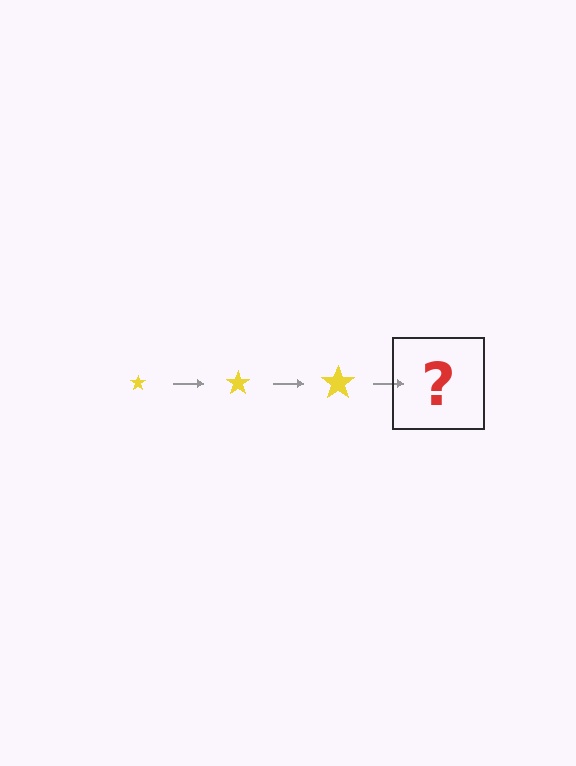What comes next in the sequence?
The next element should be a yellow star, larger than the previous one.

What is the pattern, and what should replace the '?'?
The pattern is that the star gets progressively larger each step. The '?' should be a yellow star, larger than the previous one.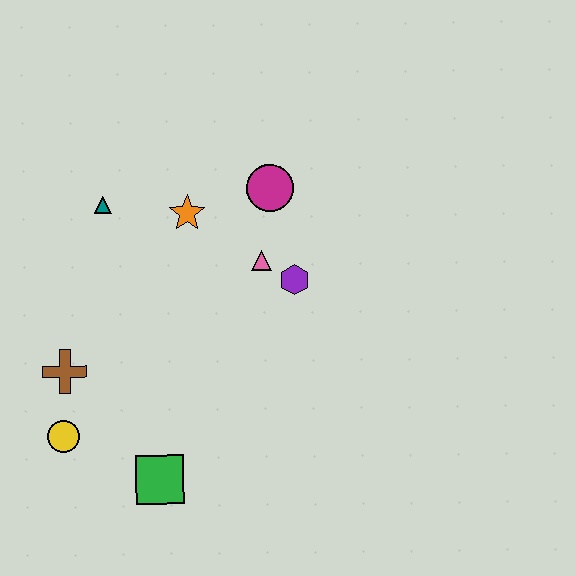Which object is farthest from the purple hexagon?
The yellow circle is farthest from the purple hexagon.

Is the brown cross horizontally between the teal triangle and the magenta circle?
No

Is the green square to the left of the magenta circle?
Yes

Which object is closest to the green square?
The yellow circle is closest to the green square.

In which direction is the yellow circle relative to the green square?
The yellow circle is to the left of the green square.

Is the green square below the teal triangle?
Yes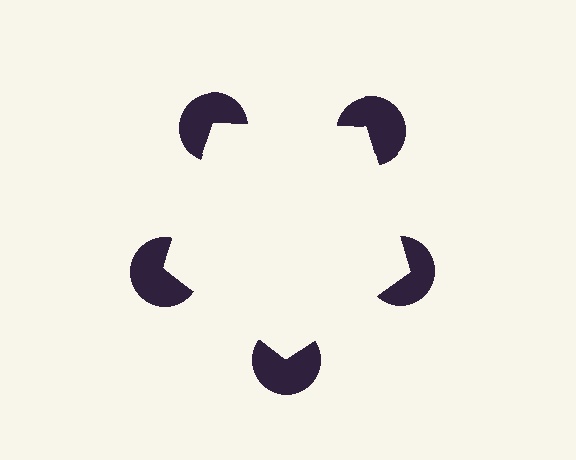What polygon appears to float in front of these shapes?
An illusory pentagon — its edges are inferred from the aligned wedge cuts in the pac-man discs, not physically drawn.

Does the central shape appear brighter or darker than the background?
It typically appears slightly brighter than the background, even though no actual brightness change is drawn.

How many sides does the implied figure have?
5 sides.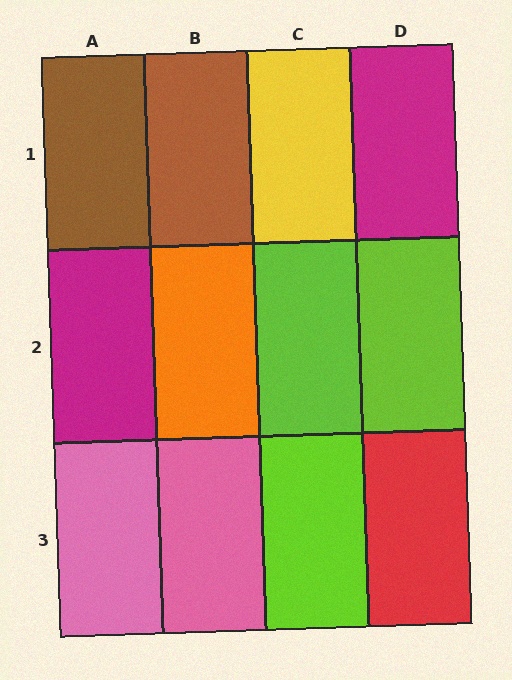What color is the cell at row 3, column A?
Pink.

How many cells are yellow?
1 cell is yellow.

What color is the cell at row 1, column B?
Brown.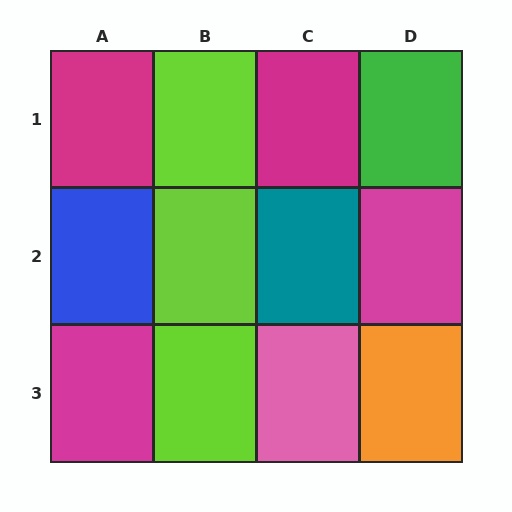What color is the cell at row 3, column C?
Pink.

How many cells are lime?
3 cells are lime.